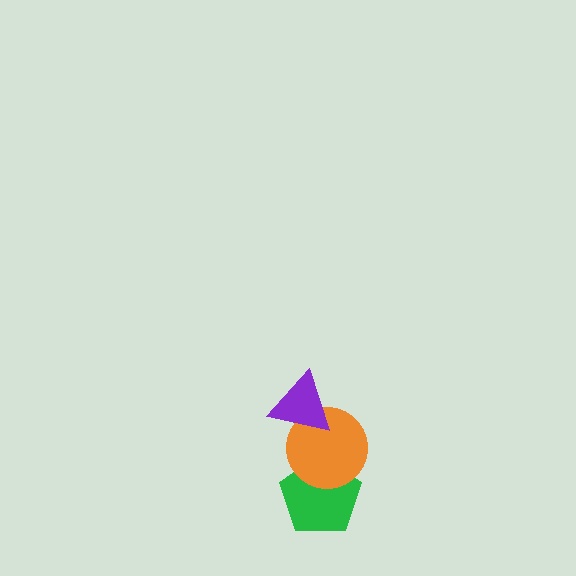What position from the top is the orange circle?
The orange circle is 2nd from the top.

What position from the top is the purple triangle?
The purple triangle is 1st from the top.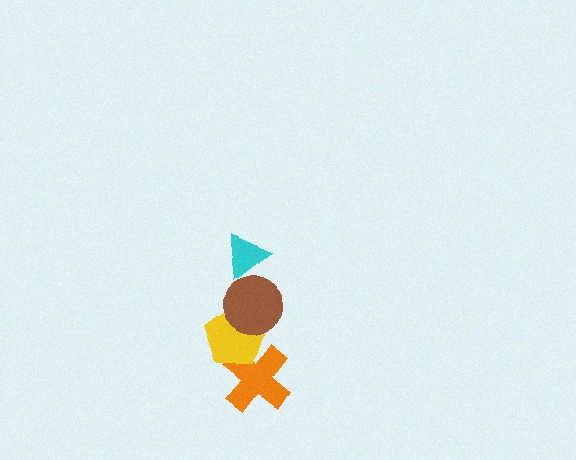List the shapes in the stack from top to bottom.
From top to bottom: the cyan triangle, the brown circle, the yellow pentagon, the orange cross.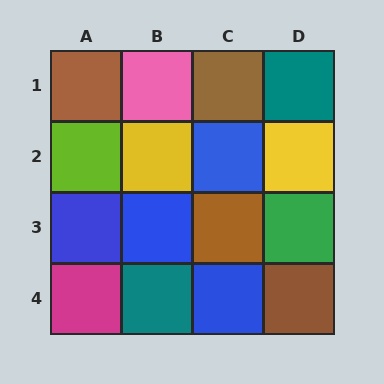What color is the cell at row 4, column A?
Magenta.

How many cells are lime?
1 cell is lime.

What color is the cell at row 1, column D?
Teal.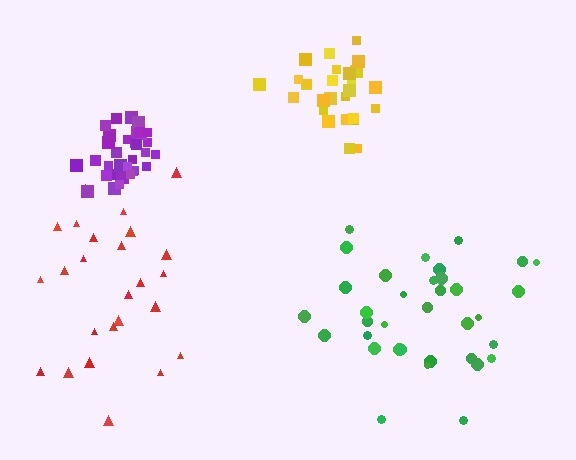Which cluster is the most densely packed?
Purple.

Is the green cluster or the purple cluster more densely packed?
Purple.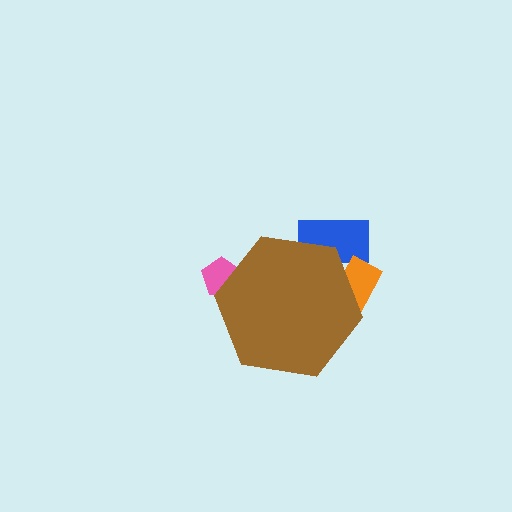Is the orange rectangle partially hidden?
Yes, the orange rectangle is partially hidden behind the brown hexagon.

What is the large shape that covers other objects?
A brown hexagon.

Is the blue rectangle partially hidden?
Yes, the blue rectangle is partially hidden behind the brown hexagon.